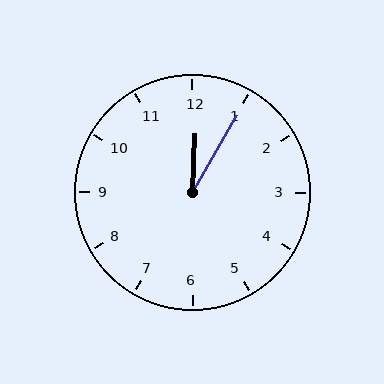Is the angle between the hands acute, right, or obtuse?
It is acute.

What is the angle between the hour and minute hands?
Approximately 28 degrees.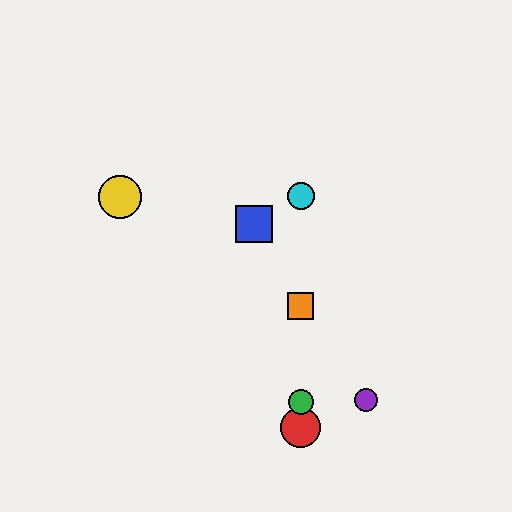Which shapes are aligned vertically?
The red circle, the green circle, the orange square, the cyan circle are aligned vertically.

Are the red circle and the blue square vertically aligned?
No, the red circle is at x≈301 and the blue square is at x≈254.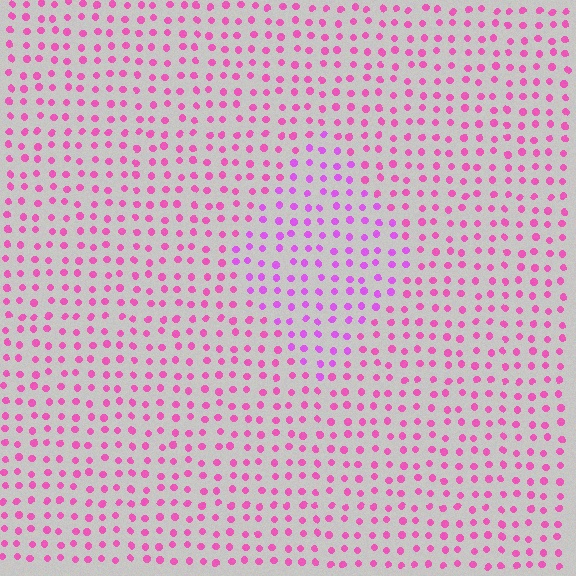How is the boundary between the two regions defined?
The boundary is defined purely by a slight shift in hue (about 27 degrees). Spacing, size, and orientation are identical on both sides.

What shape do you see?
I see a diamond.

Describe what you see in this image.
The image is filled with small pink elements in a uniform arrangement. A diamond-shaped region is visible where the elements are tinted to a slightly different hue, forming a subtle color boundary.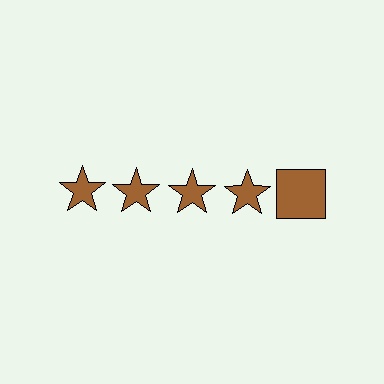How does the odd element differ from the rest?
It has a different shape: square instead of star.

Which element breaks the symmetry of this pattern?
The brown square in the top row, rightmost column breaks the symmetry. All other shapes are brown stars.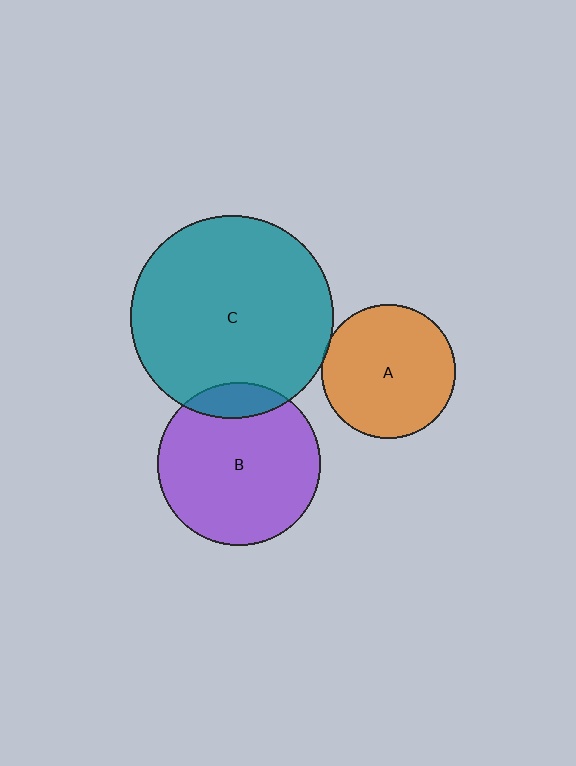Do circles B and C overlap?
Yes.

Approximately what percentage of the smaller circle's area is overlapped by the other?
Approximately 15%.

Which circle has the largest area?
Circle C (teal).